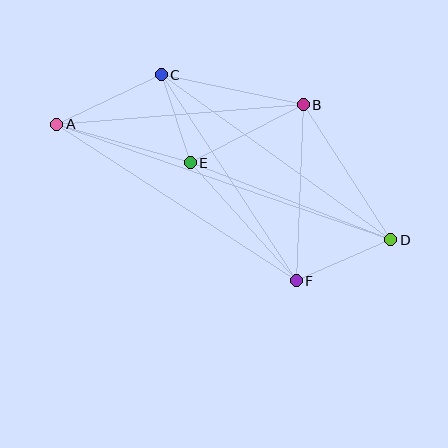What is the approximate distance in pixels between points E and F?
The distance between E and F is approximately 159 pixels.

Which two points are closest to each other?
Points C and E are closest to each other.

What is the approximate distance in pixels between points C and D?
The distance between C and D is approximately 282 pixels.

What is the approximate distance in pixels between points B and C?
The distance between B and C is approximately 145 pixels.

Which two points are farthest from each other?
Points A and D are farthest from each other.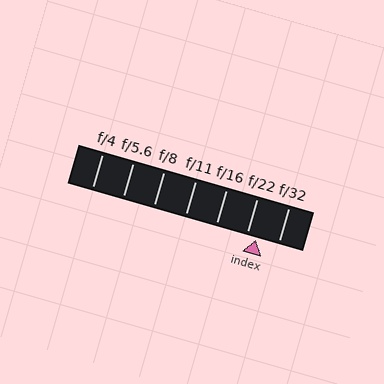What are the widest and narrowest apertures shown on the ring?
The widest aperture shown is f/4 and the narrowest is f/32.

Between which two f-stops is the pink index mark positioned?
The index mark is between f/22 and f/32.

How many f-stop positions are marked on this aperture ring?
There are 7 f-stop positions marked.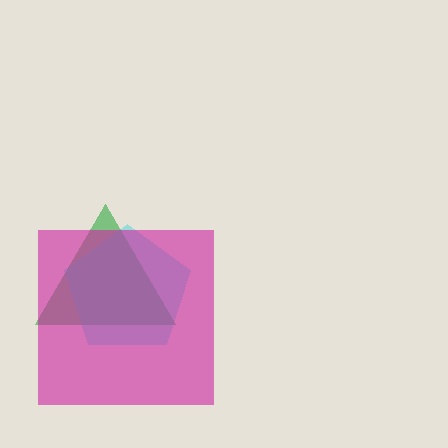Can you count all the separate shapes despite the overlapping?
Yes, there are 3 separate shapes.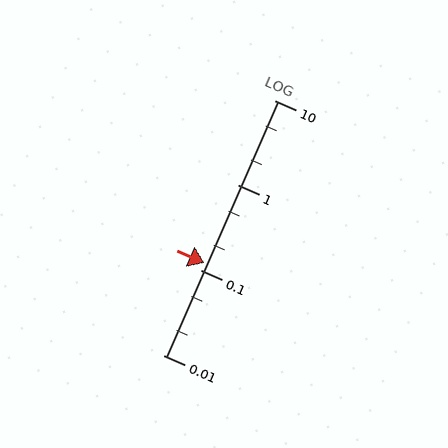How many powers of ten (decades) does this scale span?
The scale spans 3 decades, from 0.01 to 10.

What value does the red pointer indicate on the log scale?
The pointer indicates approximately 0.12.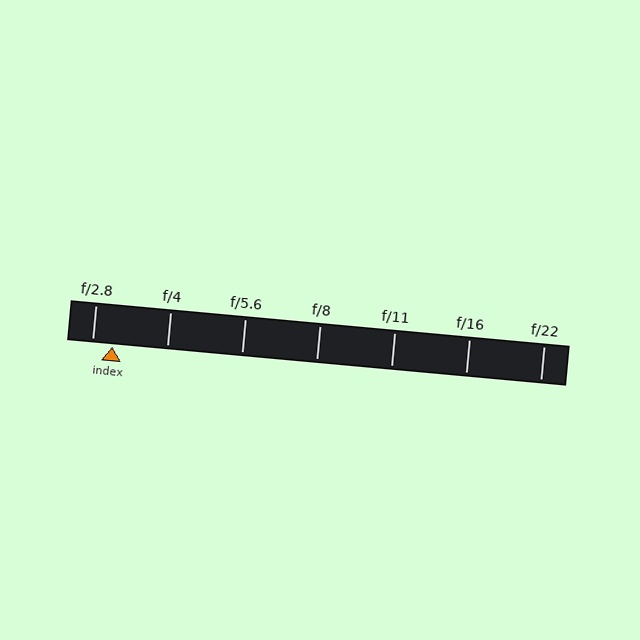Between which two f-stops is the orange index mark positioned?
The index mark is between f/2.8 and f/4.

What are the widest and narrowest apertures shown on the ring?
The widest aperture shown is f/2.8 and the narrowest is f/22.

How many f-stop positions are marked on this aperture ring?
There are 7 f-stop positions marked.